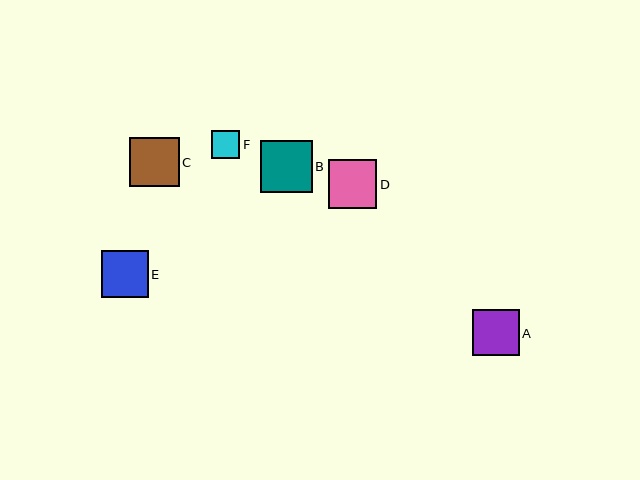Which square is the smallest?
Square F is the smallest with a size of approximately 28 pixels.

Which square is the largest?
Square B is the largest with a size of approximately 52 pixels.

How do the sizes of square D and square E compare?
Square D and square E are approximately the same size.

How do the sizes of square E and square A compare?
Square E and square A are approximately the same size.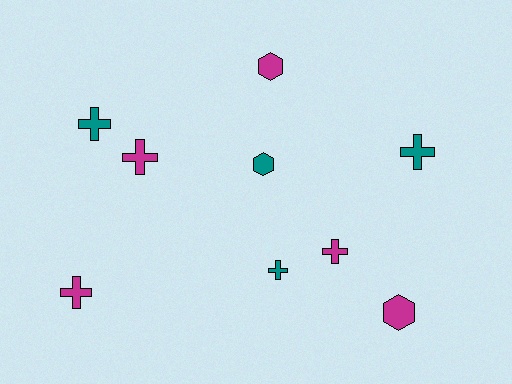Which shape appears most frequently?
Cross, with 6 objects.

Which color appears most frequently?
Magenta, with 5 objects.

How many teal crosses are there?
There are 3 teal crosses.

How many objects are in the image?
There are 9 objects.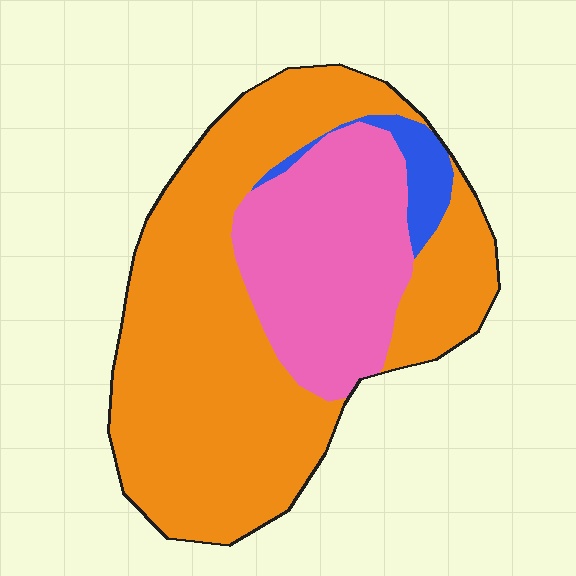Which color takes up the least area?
Blue, at roughly 5%.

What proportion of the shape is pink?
Pink covers 29% of the shape.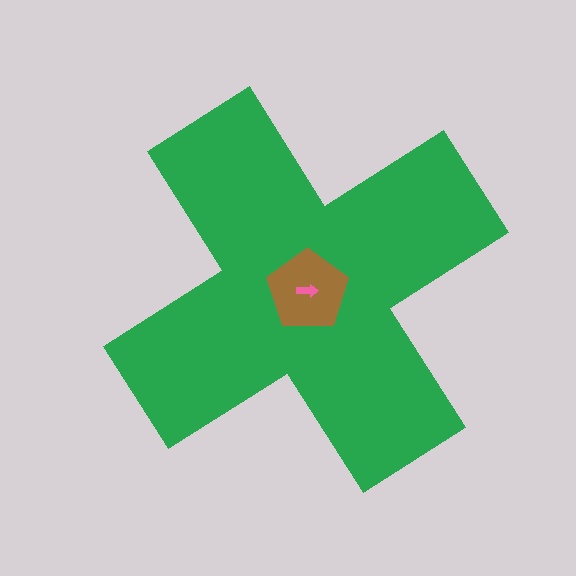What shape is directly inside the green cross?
The brown pentagon.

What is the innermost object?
The pink arrow.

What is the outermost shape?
The green cross.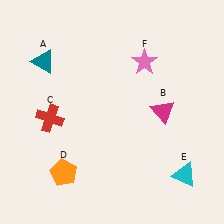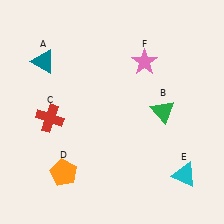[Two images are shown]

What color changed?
The triangle (B) changed from magenta in Image 1 to green in Image 2.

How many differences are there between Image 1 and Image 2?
There is 1 difference between the two images.